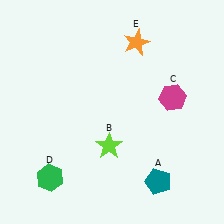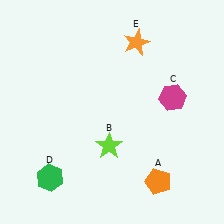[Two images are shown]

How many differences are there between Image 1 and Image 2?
There is 1 difference between the two images.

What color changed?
The pentagon (A) changed from teal in Image 1 to orange in Image 2.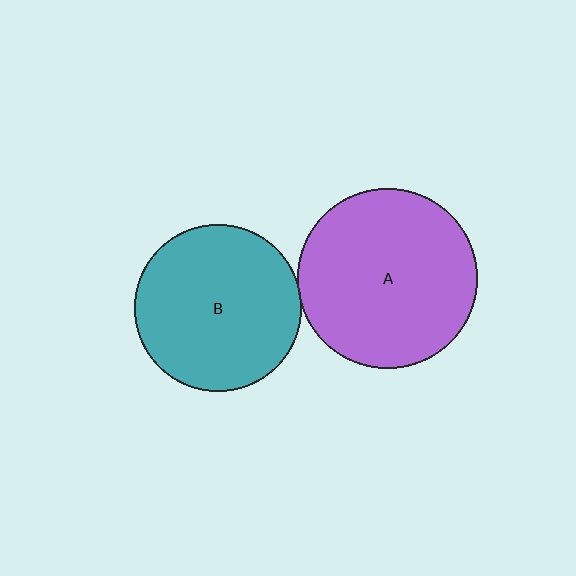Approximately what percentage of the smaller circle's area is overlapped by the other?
Approximately 5%.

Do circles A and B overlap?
Yes.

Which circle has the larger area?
Circle A (purple).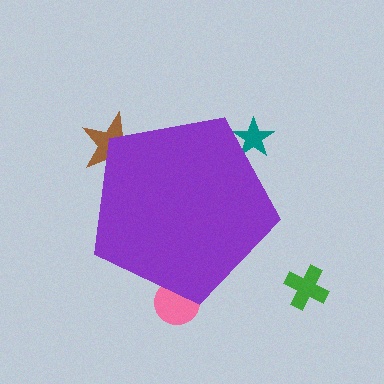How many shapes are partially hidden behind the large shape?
3 shapes are partially hidden.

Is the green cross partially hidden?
No, the green cross is fully visible.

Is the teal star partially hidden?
Yes, the teal star is partially hidden behind the purple pentagon.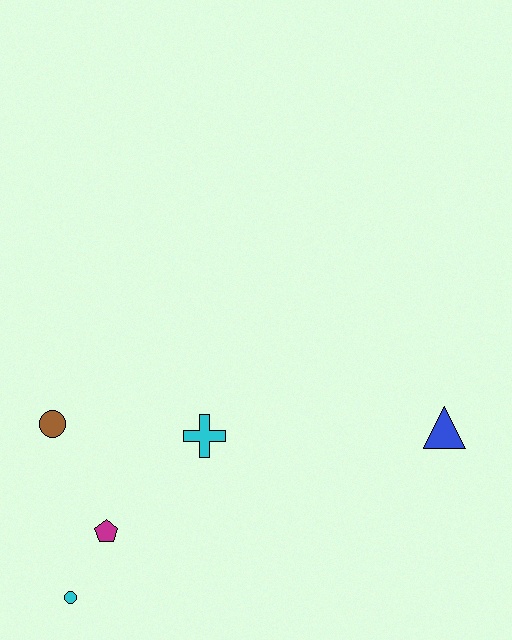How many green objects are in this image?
There are no green objects.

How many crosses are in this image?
There is 1 cross.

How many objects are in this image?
There are 5 objects.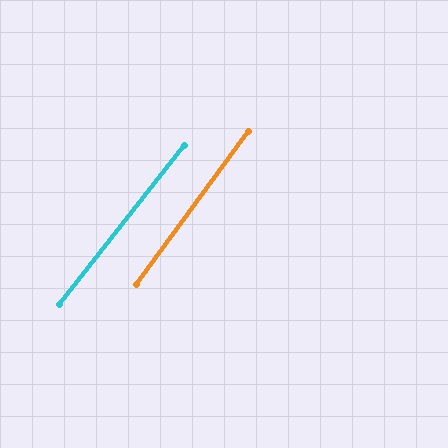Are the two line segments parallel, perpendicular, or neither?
Parallel — their directions differ by only 1.9°.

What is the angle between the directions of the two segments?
Approximately 2 degrees.